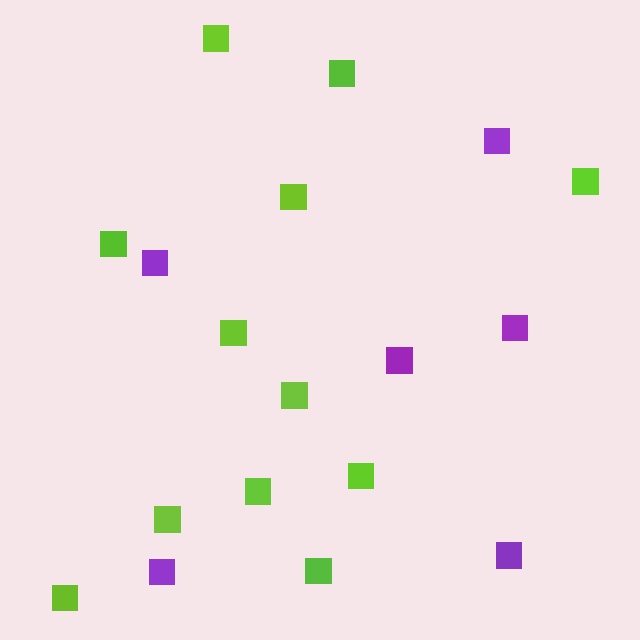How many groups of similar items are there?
There are 2 groups: one group of lime squares (12) and one group of purple squares (6).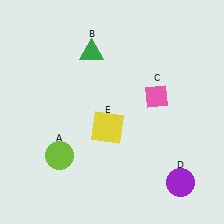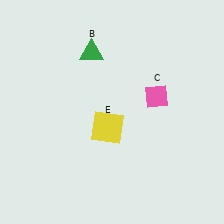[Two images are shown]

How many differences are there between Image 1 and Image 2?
There are 2 differences between the two images.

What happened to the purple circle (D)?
The purple circle (D) was removed in Image 2. It was in the bottom-right area of Image 1.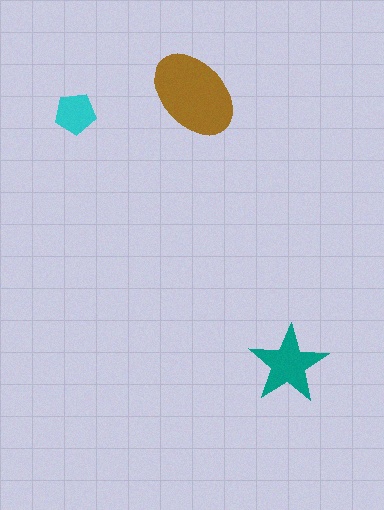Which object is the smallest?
The cyan pentagon.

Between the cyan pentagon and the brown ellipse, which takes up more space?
The brown ellipse.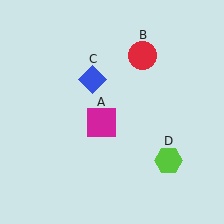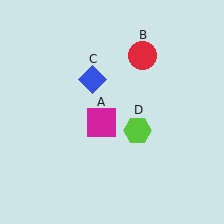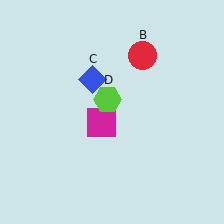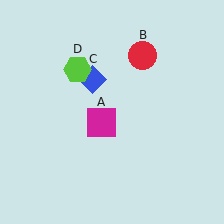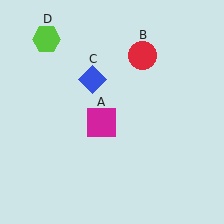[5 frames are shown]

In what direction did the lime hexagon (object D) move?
The lime hexagon (object D) moved up and to the left.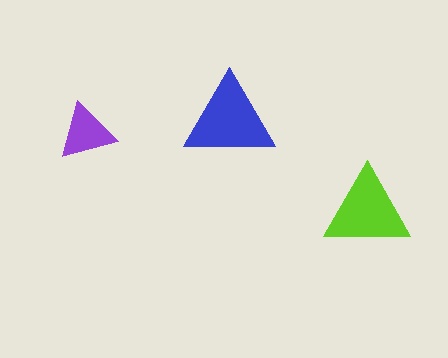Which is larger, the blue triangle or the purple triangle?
The blue one.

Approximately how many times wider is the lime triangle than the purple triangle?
About 1.5 times wider.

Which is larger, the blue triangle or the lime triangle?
The blue one.